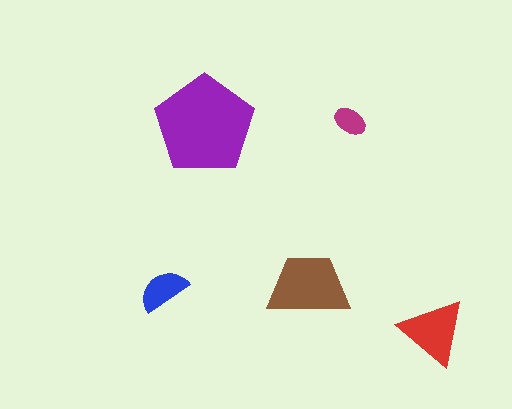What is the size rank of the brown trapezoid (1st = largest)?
2nd.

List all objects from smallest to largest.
The magenta ellipse, the blue semicircle, the red triangle, the brown trapezoid, the purple pentagon.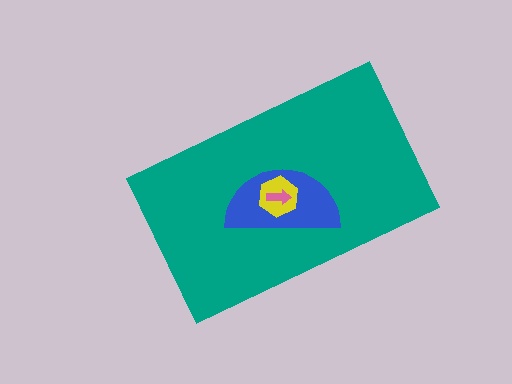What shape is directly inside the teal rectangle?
The blue semicircle.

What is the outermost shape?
The teal rectangle.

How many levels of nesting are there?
4.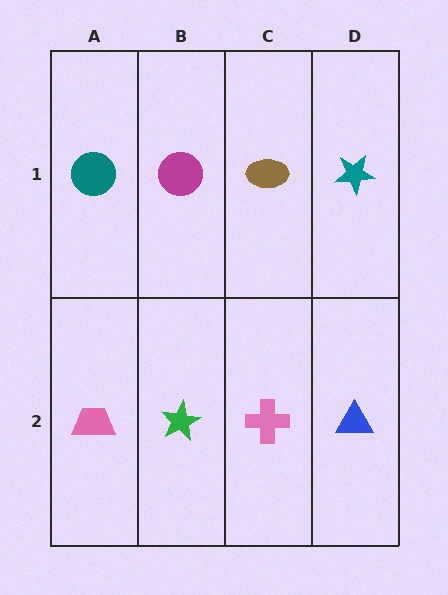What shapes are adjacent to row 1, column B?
A green star (row 2, column B), a teal circle (row 1, column A), a brown ellipse (row 1, column C).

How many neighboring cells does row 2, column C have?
3.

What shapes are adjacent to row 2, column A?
A teal circle (row 1, column A), a green star (row 2, column B).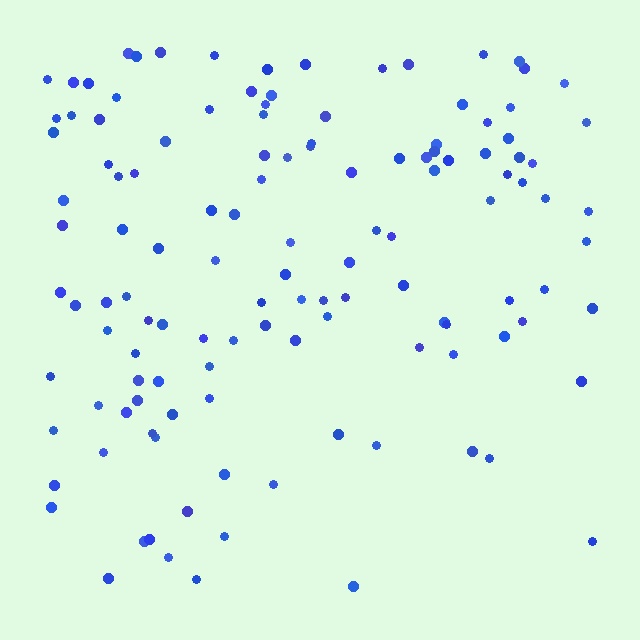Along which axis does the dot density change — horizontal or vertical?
Vertical.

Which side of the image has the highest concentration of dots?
The top.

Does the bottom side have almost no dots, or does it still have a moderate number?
Still a moderate number, just noticeably fewer than the top.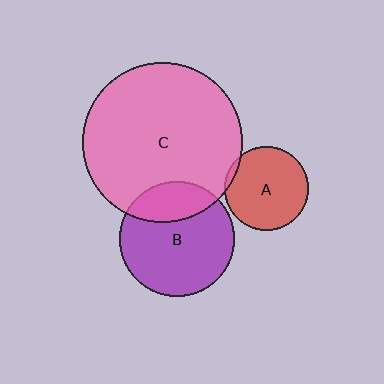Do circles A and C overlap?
Yes.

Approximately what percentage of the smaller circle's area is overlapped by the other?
Approximately 5%.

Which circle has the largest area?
Circle C (pink).